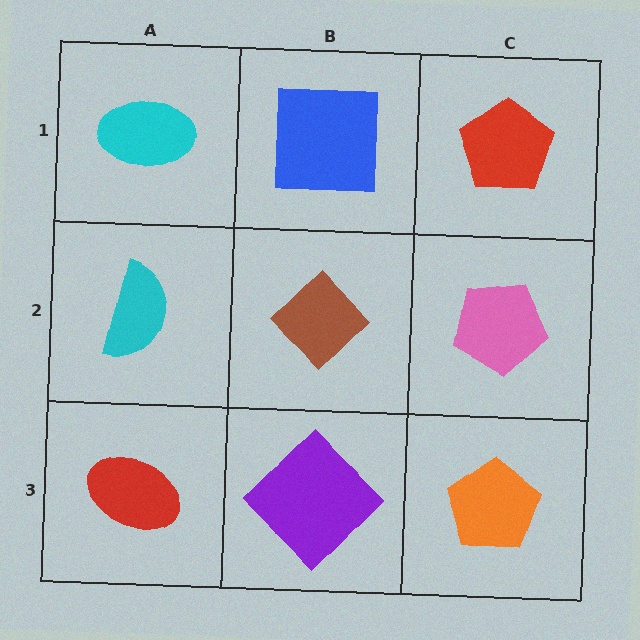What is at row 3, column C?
An orange pentagon.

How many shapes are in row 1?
3 shapes.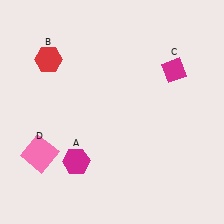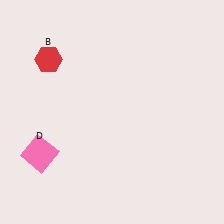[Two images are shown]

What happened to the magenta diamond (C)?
The magenta diamond (C) was removed in Image 2. It was in the top-right area of Image 1.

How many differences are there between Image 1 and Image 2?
There are 2 differences between the two images.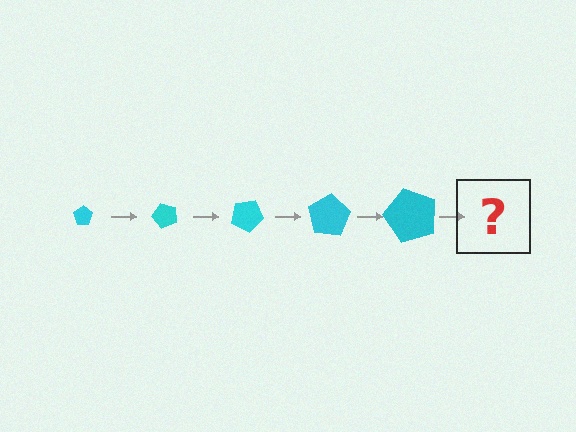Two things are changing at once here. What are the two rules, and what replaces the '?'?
The two rules are that the pentagon grows larger each step and it rotates 50 degrees each step. The '?' should be a pentagon, larger than the previous one and rotated 250 degrees from the start.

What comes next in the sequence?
The next element should be a pentagon, larger than the previous one and rotated 250 degrees from the start.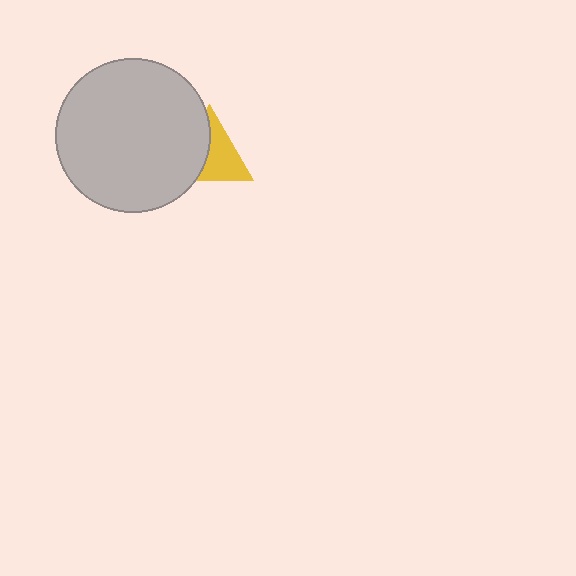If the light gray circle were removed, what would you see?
You would see the complete yellow triangle.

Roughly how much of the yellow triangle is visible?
About half of it is visible (roughly 55%).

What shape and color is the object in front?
The object in front is a light gray circle.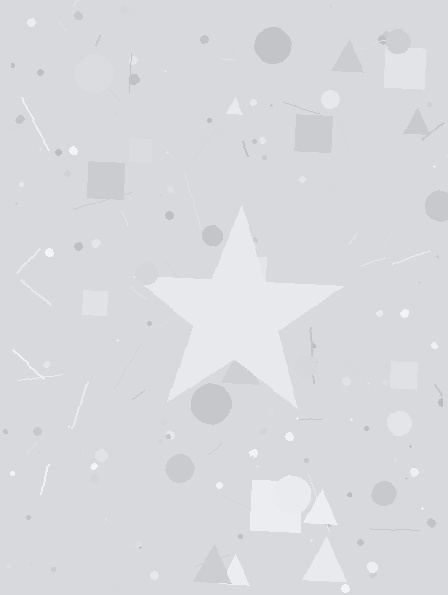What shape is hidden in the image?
A star is hidden in the image.